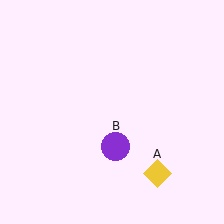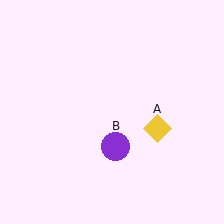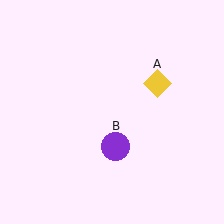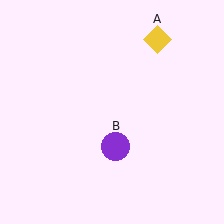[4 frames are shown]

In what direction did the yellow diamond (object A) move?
The yellow diamond (object A) moved up.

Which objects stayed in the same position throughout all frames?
Purple circle (object B) remained stationary.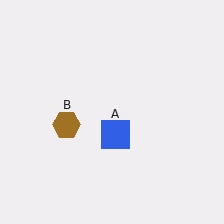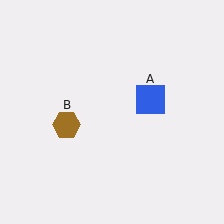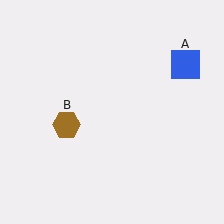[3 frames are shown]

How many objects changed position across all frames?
1 object changed position: blue square (object A).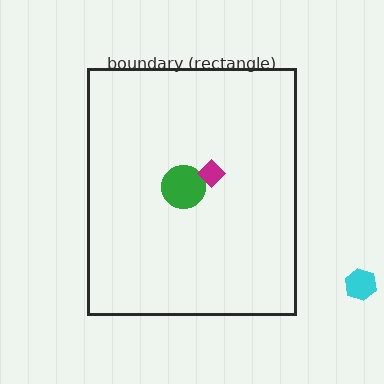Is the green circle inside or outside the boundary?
Inside.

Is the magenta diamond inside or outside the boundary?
Inside.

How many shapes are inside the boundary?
2 inside, 1 outside.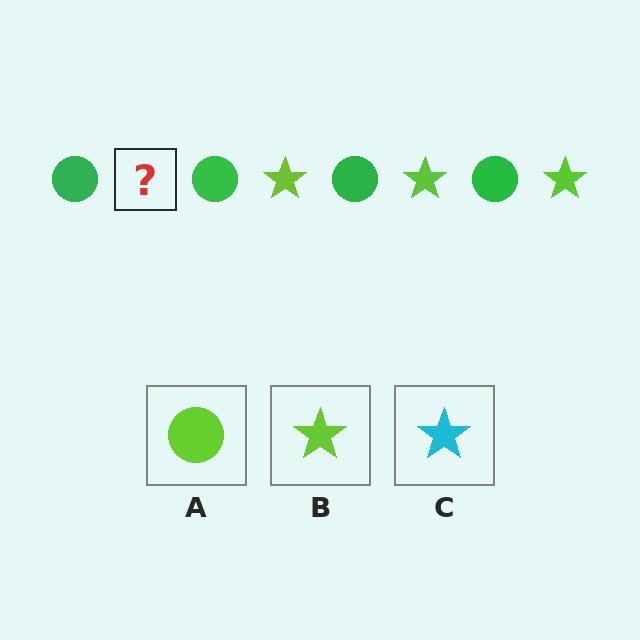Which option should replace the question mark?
Option B.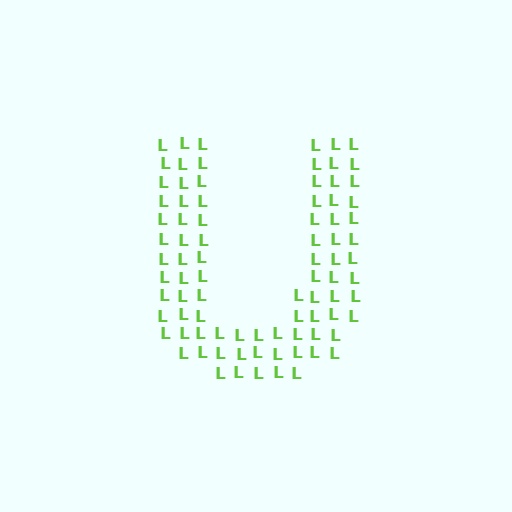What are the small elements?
The small elements are letter L's.